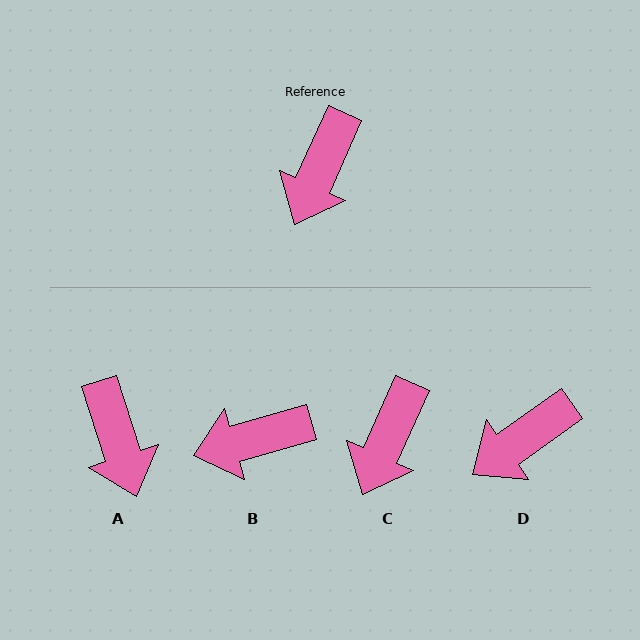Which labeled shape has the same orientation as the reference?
C.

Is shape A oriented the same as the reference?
No, it is off by about 42 degrees.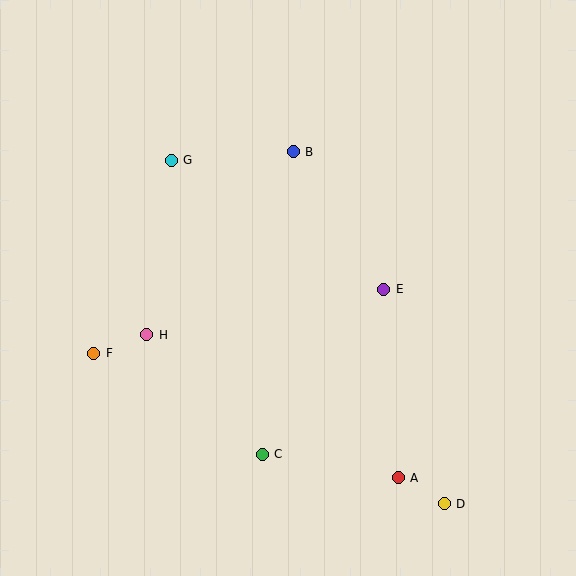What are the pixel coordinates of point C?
Point C is at (262, 454).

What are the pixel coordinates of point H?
Point H is at (147, 335).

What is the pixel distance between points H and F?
The distance between H and F is 56 pixels.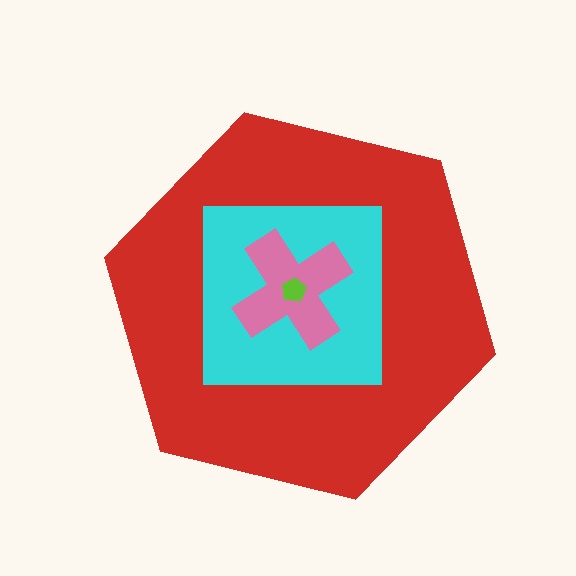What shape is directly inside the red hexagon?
The cyan square.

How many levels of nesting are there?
4.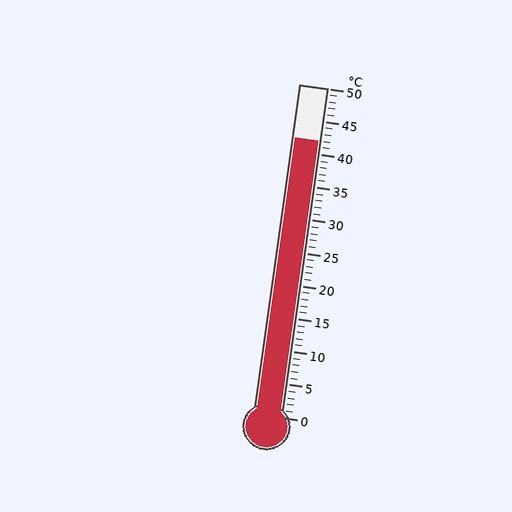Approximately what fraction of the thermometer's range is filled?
The thermometer is filled to approximately 85% of its range.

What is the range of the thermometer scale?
The thermometer scale ranges from 0°C to 50°C.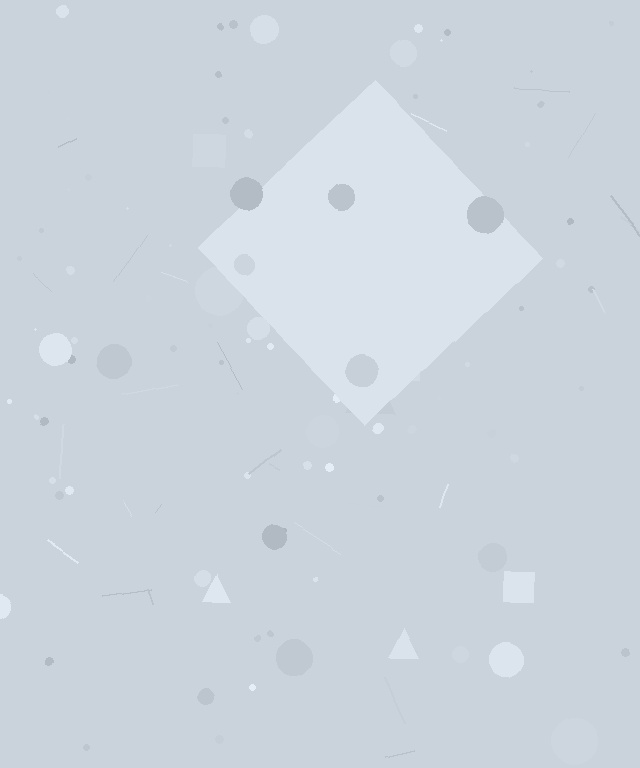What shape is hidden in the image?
A diamond is hidden in the image.